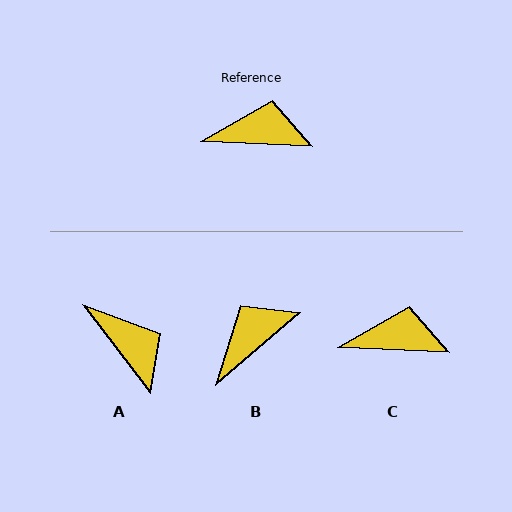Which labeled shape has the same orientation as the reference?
C.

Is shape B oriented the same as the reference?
No, it is off by about 43 degrees.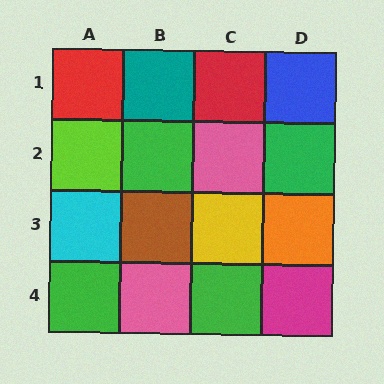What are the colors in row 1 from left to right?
Red, teal, red, blue.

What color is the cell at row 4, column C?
Green.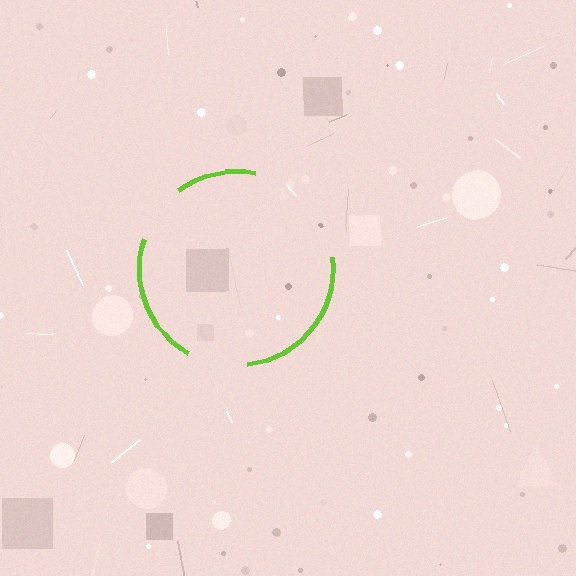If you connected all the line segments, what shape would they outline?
They would outline a circle.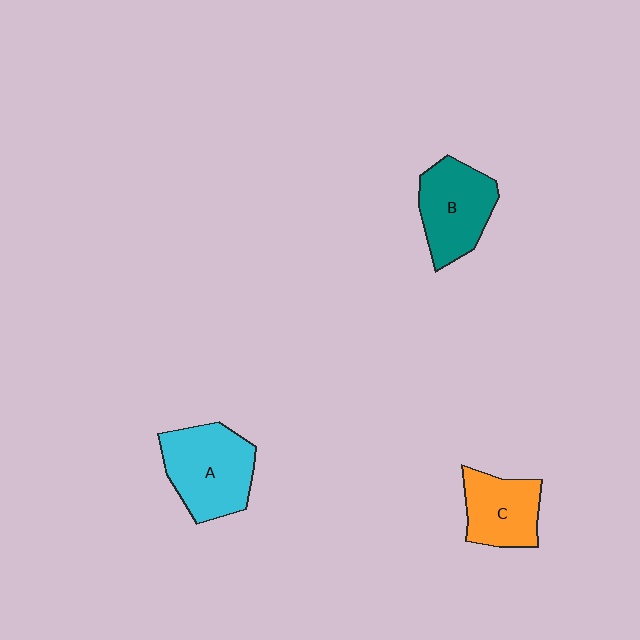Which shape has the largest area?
Shape A (cyan).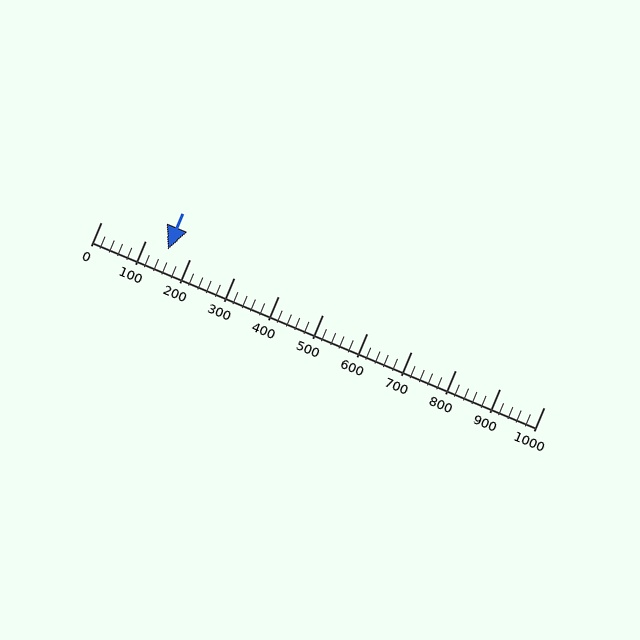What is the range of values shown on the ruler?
The ruler shows values from 0 to 1000.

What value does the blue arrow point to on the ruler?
The blue arrow points to approximately 151.